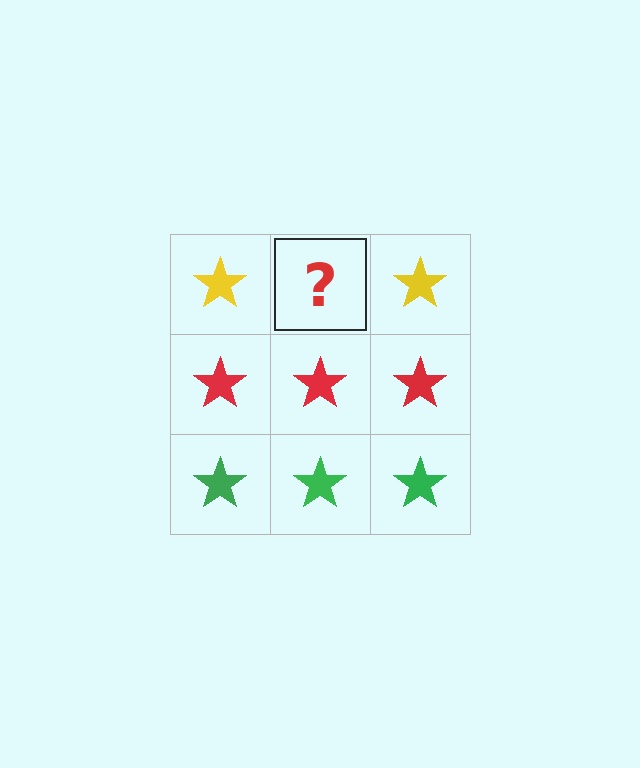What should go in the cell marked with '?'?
The missing cell should contain a yellow star.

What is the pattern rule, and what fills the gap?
The rule is that each row has a consistent color. The gap should be filled with a yellow star.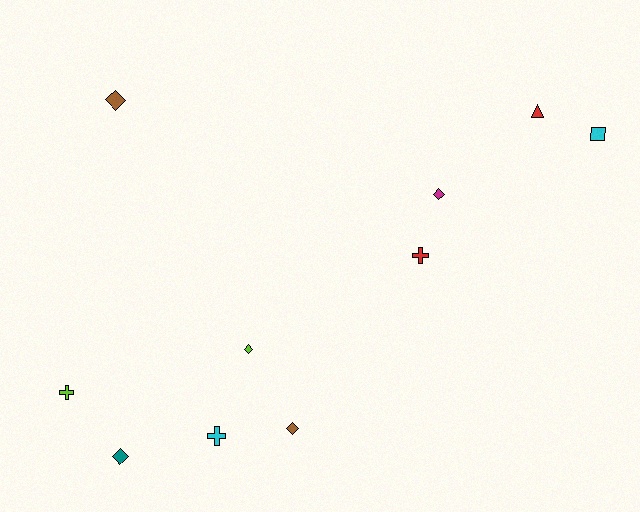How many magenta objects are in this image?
There is 1 magenta object.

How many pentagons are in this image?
There are no pentagons.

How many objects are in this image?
There are 10 objects.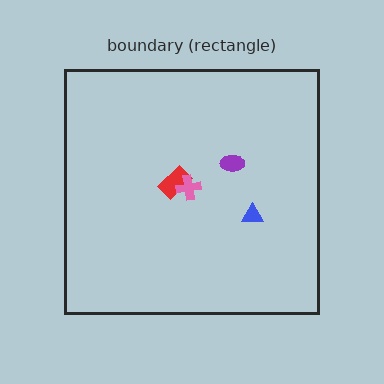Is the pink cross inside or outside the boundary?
Inside.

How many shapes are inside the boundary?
4 inside, 0 outside.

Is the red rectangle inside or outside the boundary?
Inside.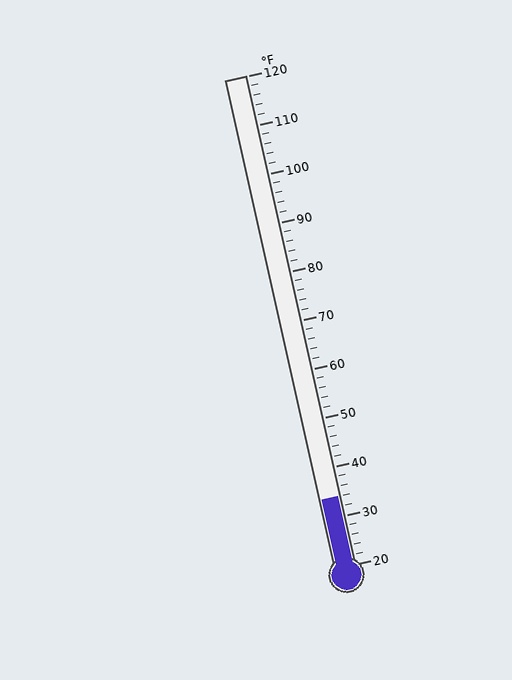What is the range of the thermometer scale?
The thermometer scale ranges from 20°F to 120°F.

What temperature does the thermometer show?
The thermometer shows approximately 34°F.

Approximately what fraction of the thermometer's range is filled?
The thermometer is filled to approximately 15% of its range.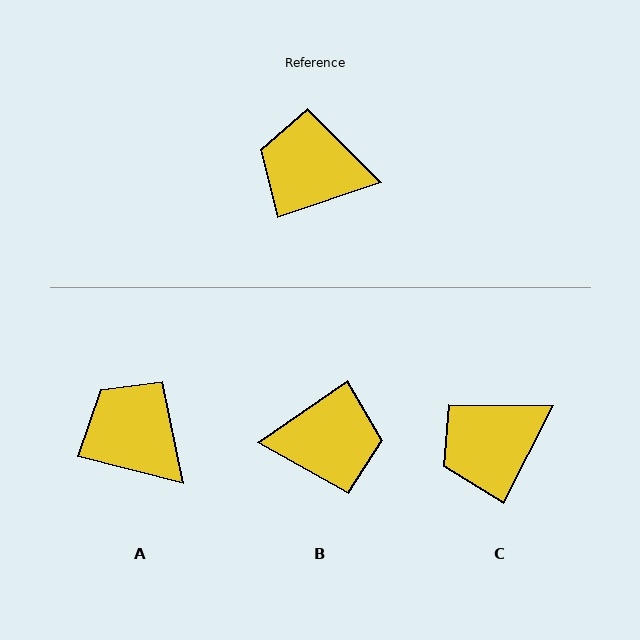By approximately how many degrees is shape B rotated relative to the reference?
Approximately 164 degrees clockwise.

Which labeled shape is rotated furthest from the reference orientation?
B, about 164 degrees away.